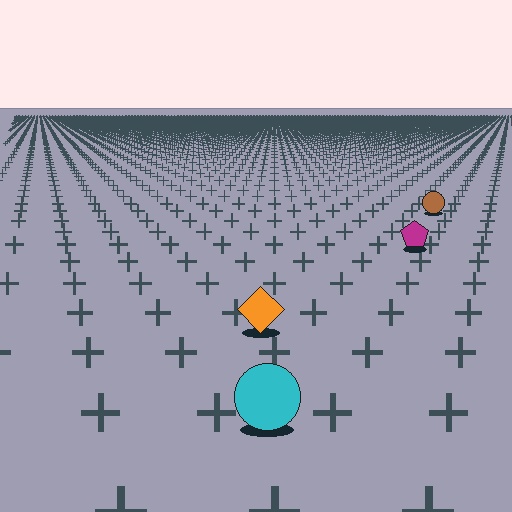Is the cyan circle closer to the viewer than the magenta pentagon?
Yes. The cyan circle is closer — you can tell from the texture gradient: the ground texture is coarser near it.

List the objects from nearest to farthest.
From nearest to farthest: the cyan circle, the orange diamond, the magenta pentagon, the brown circle.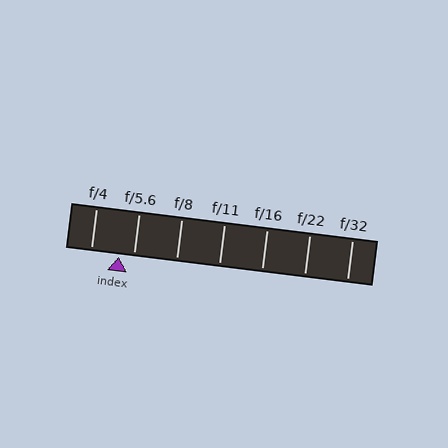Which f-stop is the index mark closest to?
The index mark is closest to f/5.6.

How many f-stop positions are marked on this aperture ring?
There are 7 f-stop positions marked.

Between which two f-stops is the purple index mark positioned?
The index mark is between f/4 and f/5.6.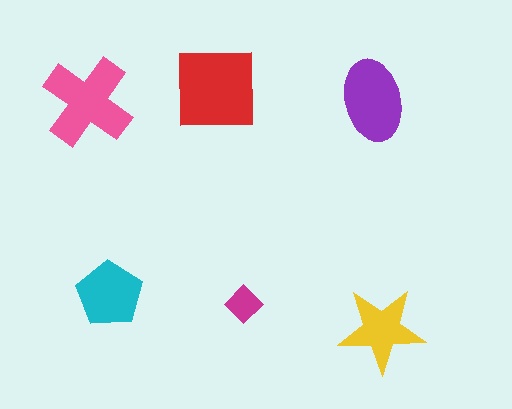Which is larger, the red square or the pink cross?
The red square.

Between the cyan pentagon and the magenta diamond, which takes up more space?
The cyan pentagon.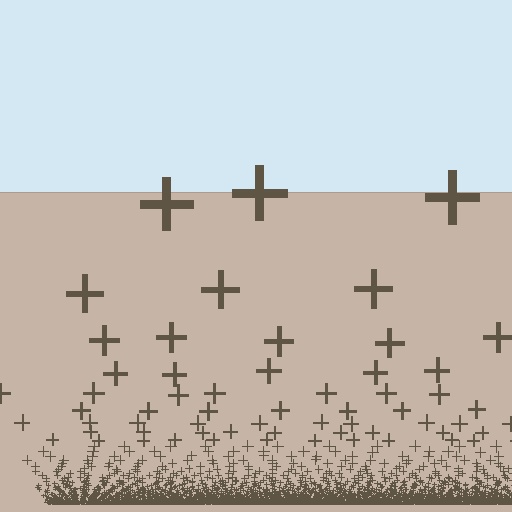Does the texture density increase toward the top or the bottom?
Density increases toward the bottom.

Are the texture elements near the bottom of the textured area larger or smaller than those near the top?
Smaller. The gradient is inverted — elements near the bottom are smaller and denser.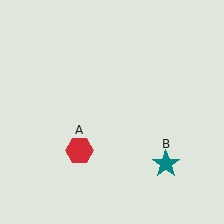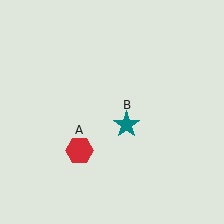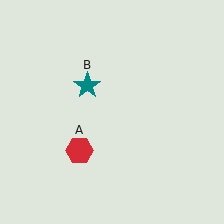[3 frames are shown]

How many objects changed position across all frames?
1 object changed position: teal star (object B).